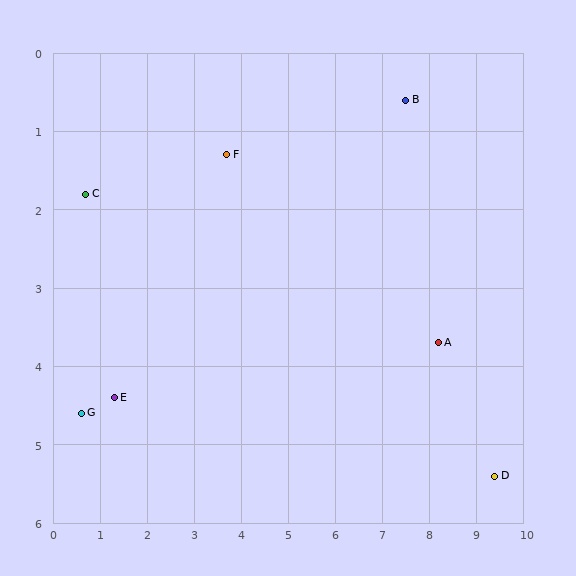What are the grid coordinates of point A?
Point A is at approximately (8.2, 3.7).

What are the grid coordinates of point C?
Point C is at approximately (0.7, 1.8).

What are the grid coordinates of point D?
Point D is at approximately (9.4, 5.4).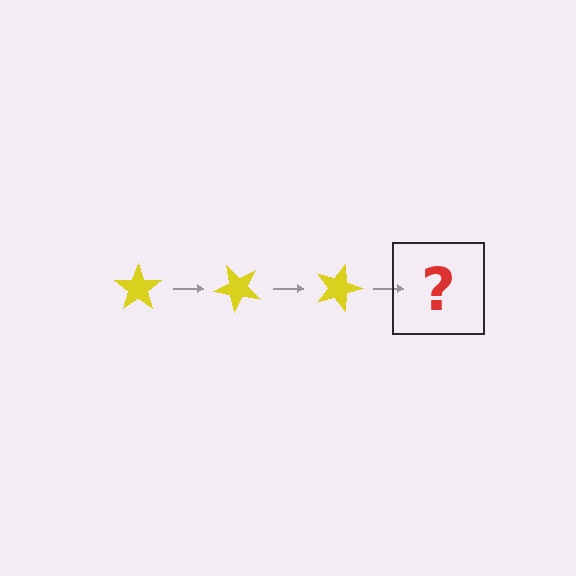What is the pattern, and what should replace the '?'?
The pattern is that the star rotates 45 degrees each step. The '?' should be a yellow star rotated 135 degrees.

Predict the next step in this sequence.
The next step is a yellow star rotated 135 degrees.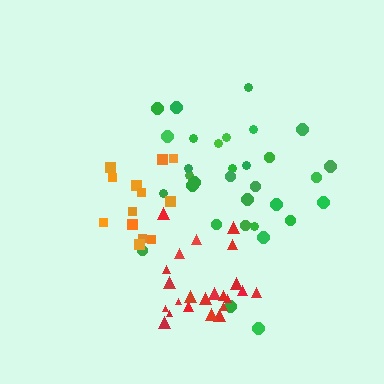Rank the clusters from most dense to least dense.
red, green, orange.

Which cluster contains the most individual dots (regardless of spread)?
Green (32).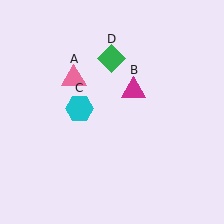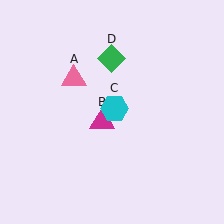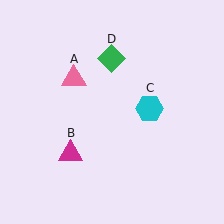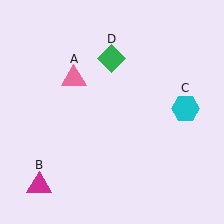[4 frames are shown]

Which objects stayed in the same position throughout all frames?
Pink triangle (object A) and green diamond (object D) remained stationary.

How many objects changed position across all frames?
2 objects changed position: magenta triangle (object B), cyan hexagon (object C).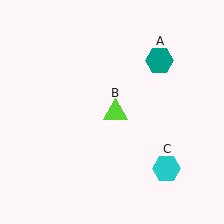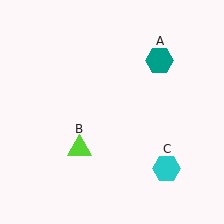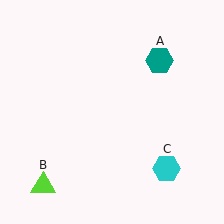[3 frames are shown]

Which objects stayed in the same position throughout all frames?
Teal hexagon (object A) and cyan hexagon (object C) remained stationary.